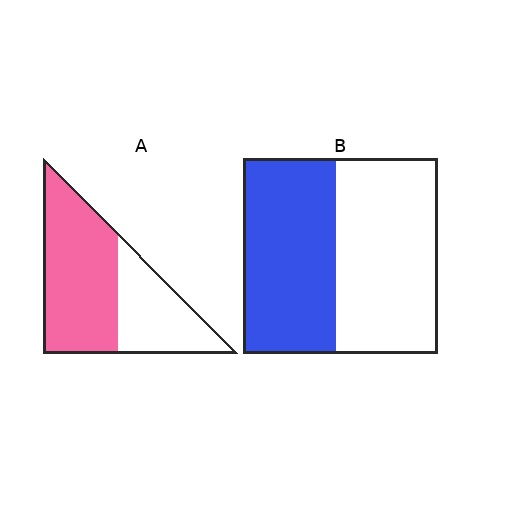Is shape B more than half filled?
Roughly half.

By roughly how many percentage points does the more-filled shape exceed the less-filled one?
By roughly 15 percentage points (A over B).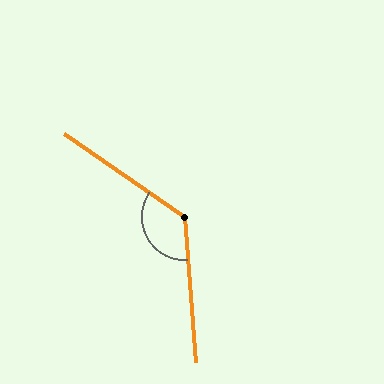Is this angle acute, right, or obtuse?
It is obtuse.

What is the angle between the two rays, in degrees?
Approximately 129 degrees.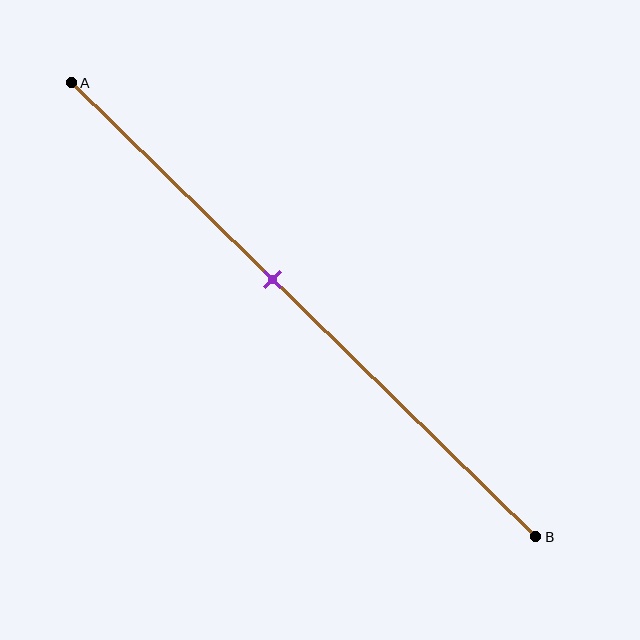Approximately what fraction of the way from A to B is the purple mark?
The purple mark is approximately 45% of the way from A to B.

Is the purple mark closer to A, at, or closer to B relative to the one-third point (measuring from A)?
The purple mark is closer to point B than the one-third point of segment AB.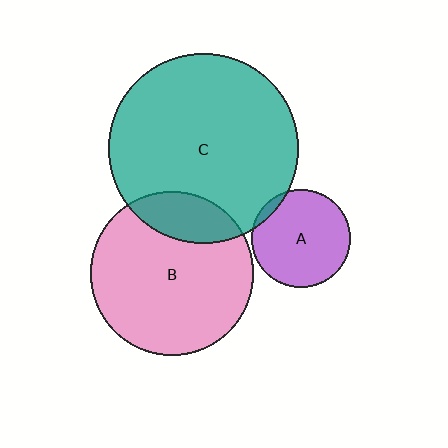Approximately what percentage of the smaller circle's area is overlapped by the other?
Approximately 20%.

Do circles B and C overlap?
Yes.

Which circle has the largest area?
Circle C (teal).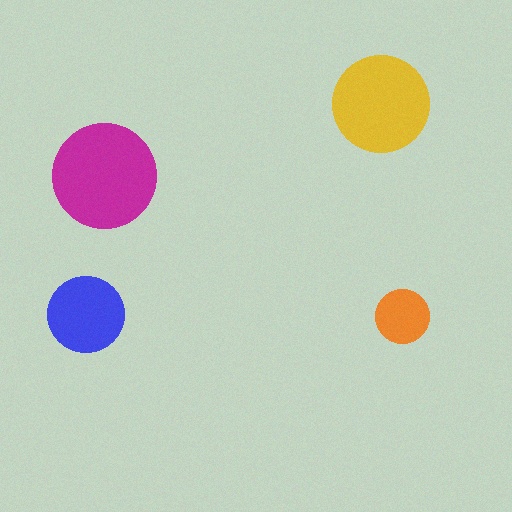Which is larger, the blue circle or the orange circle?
The blue one.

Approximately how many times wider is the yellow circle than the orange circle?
About 2 times wider.